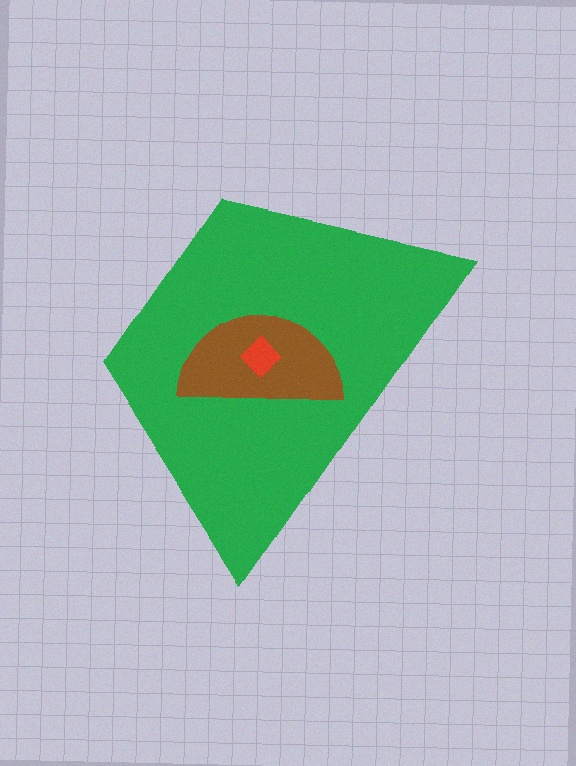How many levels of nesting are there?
3.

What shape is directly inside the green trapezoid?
The brown semicircle.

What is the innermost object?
The red diamond.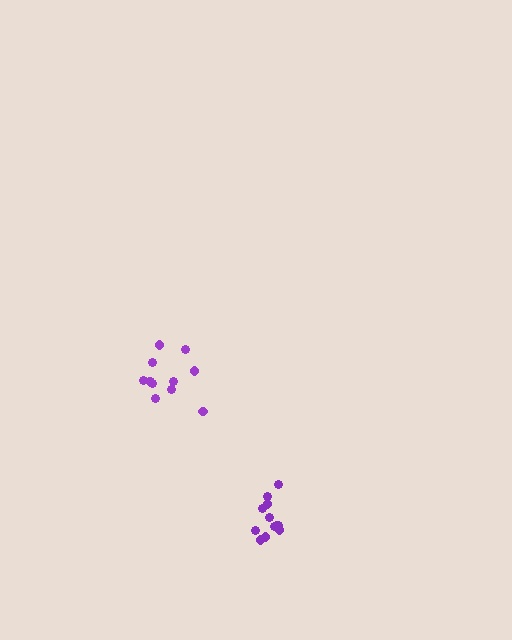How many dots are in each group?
Group 1: 12 dots, Group 2: 12 dots (24 total).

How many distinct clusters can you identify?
There are 2 distinct clusters.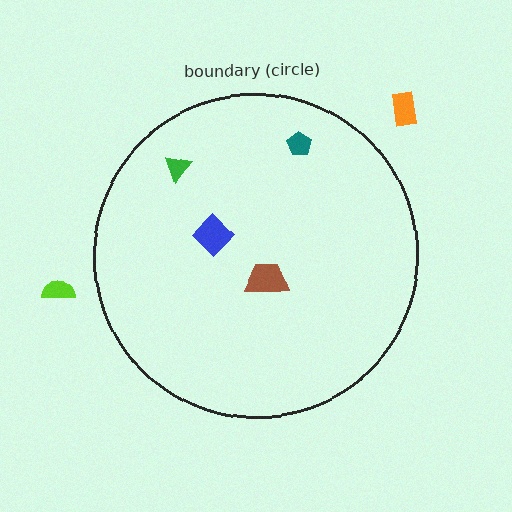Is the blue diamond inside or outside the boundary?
Inside.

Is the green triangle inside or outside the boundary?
Inside.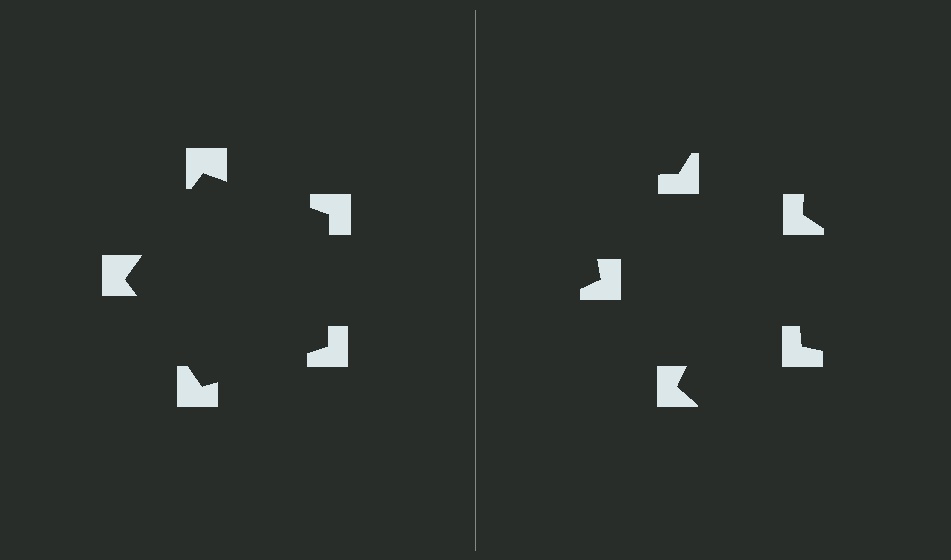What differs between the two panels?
The notched squares are positioned identically on both sides; only the wedge orientations differ. On the left they align to a pentagon; on the right they are misaligned.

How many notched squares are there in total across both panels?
10 — 5 on each side.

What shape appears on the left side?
An illusory pentagon.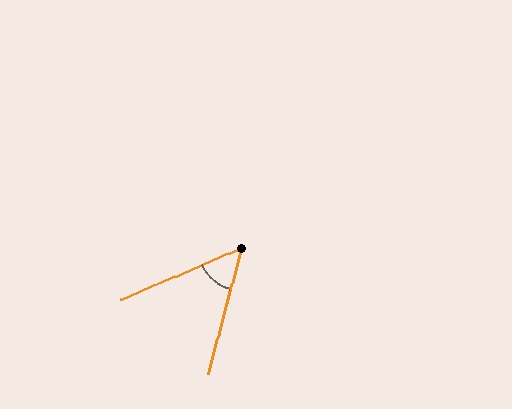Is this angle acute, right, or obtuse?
It is acute.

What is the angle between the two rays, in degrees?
Approximately 52 degrees.